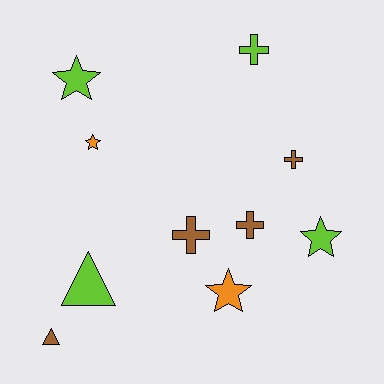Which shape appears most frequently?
Star, with 4 objects.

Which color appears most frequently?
Lime, with 4 objects.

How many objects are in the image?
There are 10 objects.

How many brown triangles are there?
There is 1 brown triangle.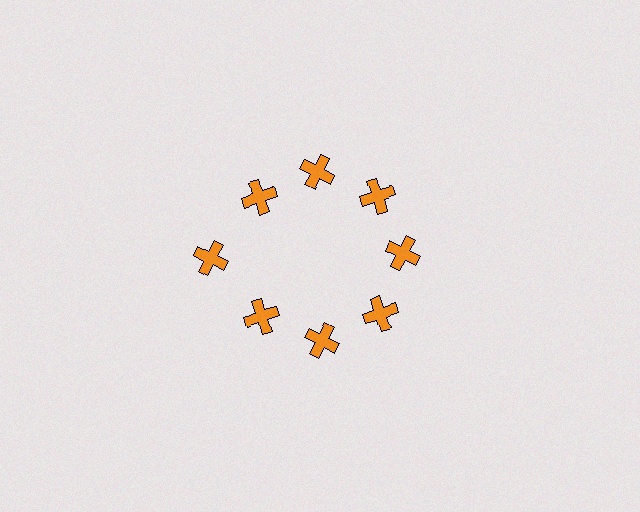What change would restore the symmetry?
The symmetry would be restored by moving it inward, back onto the ring so that all 8 crosses sit at equal angles and equal distance from the center.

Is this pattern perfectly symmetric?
No. The 8 orange crosses are arranged in a ring, but one element near the 9 o'clock position is pushed outward from the center, breaking the 8-fold rotational symmetry.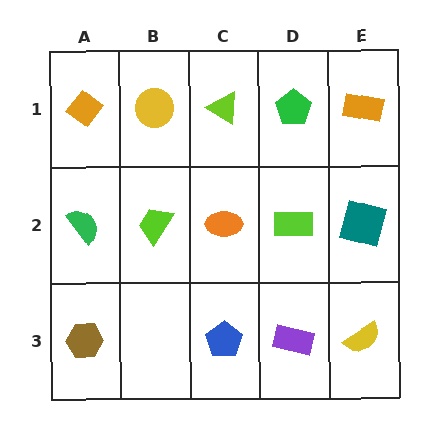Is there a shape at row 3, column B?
No, that cell is empty.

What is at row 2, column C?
An orange ellipse.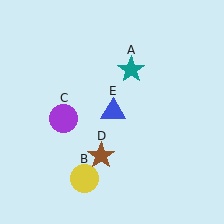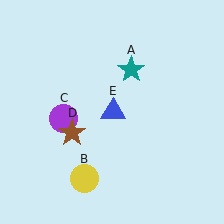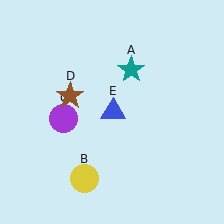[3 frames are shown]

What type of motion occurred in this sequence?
The brown star (object D) rotated clockwise around the center of the scene.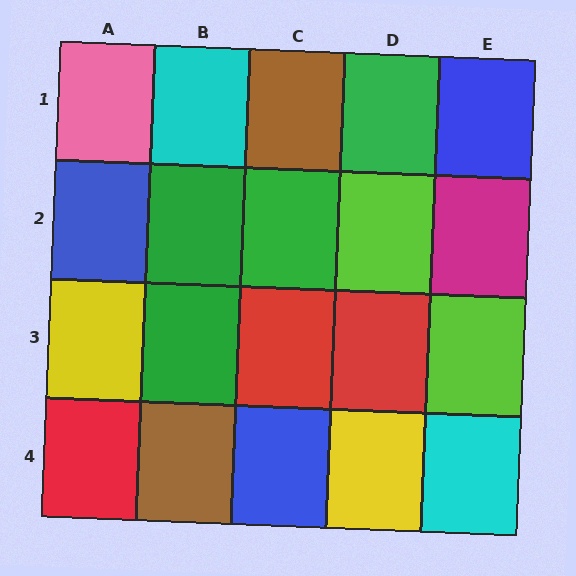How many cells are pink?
1 cell is pink.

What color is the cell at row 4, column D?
Yellow.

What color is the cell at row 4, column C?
Blue.